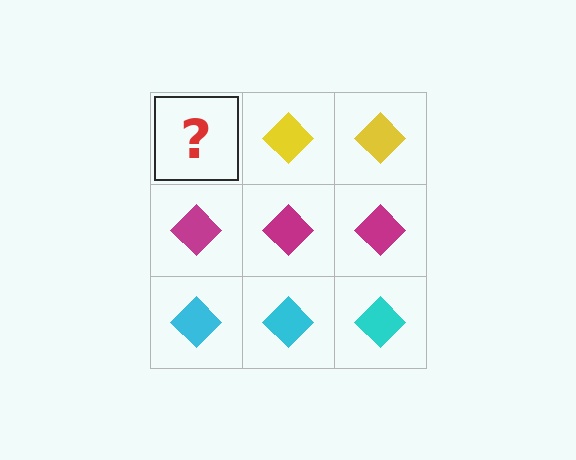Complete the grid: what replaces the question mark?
The question mark should be replaced with a yellow diamond.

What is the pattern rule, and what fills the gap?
The rule is that each row has a consistent color. The gap should be filled with a yellow diamond.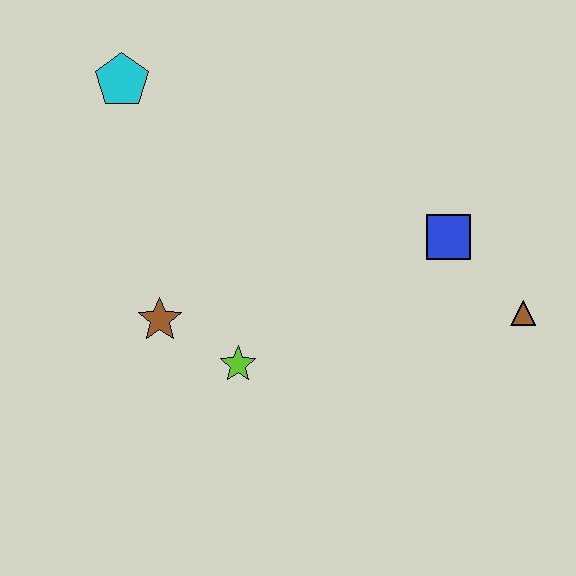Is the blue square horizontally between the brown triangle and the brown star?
Yes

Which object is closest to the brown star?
The lime star is closest to the brown star.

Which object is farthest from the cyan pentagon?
The brown triangle is farthest from the cyan pentagon.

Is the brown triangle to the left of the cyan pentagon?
No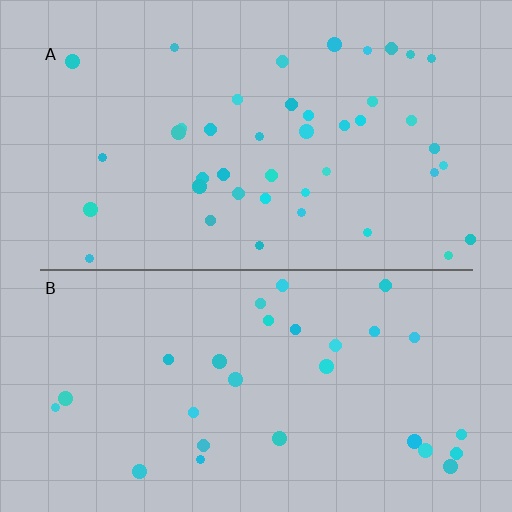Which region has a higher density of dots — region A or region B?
A (the top).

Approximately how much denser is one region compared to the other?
Approximately 1.5× — region A over region B.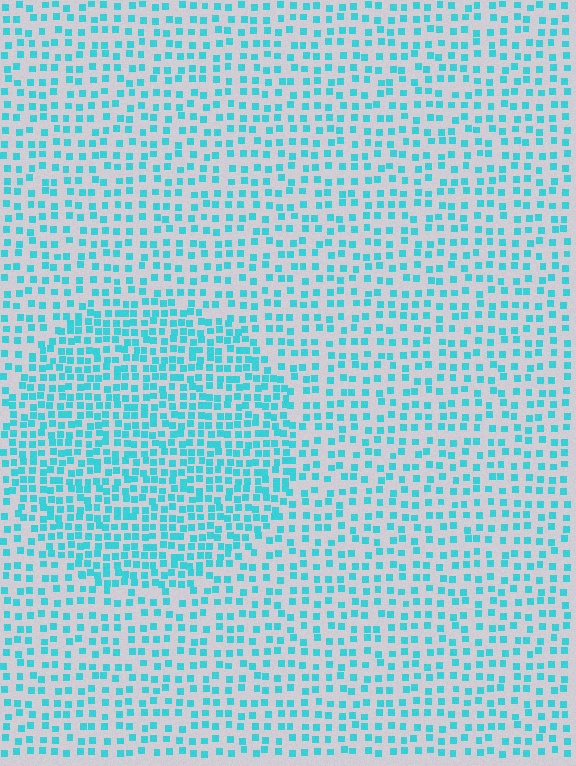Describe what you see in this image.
The image contains small cyan elements arranged at two different densities. A circle-shaped region is visible where the elements are more densely packed than the surrounding area.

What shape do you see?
I see a circle.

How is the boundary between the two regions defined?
The boundary is defined by a change in element density (approximately 1.8x ratio). All elements are the same color, size, and shape.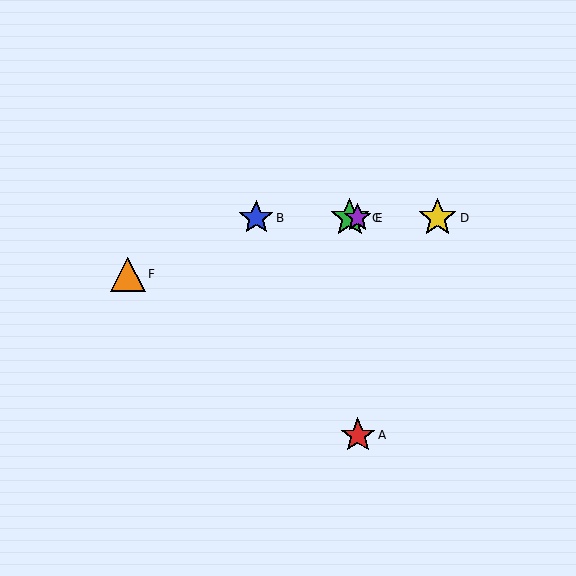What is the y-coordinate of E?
Object E is at y≈218.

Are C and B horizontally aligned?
Yes, both are at y≈218.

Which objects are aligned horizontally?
Objects B, C, D, E are aligned horizontally.